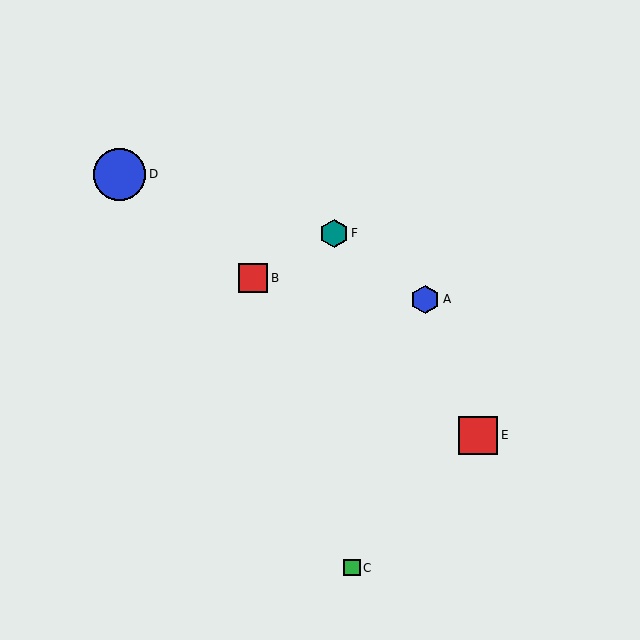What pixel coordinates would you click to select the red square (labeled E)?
Click at (478, 435) to select the red square E.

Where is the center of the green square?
The center of the green square is at (352, 568).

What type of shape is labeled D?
Shape D is a blue circle.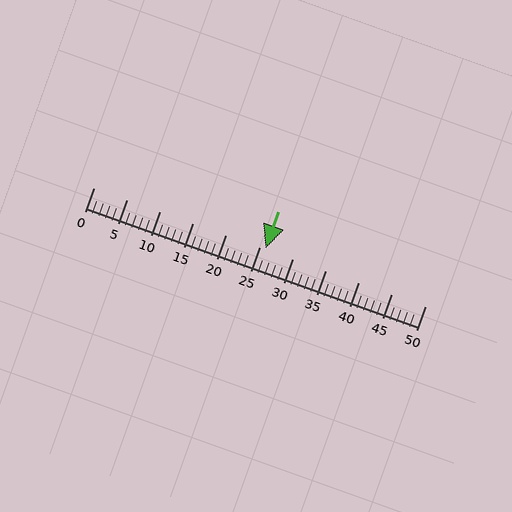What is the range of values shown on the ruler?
The ruler shows values from 0 to 50.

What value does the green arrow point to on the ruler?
The green arrow points to approximately 26.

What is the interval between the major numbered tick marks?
The major tick marks are spaced 5 units apart.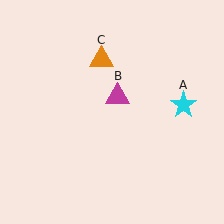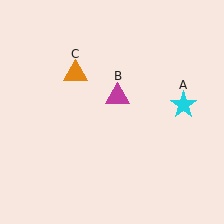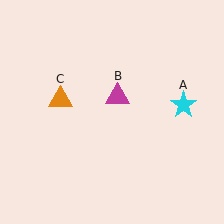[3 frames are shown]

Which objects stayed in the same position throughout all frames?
Cyan star (object A) and magenta triangle (object B) remained stationary.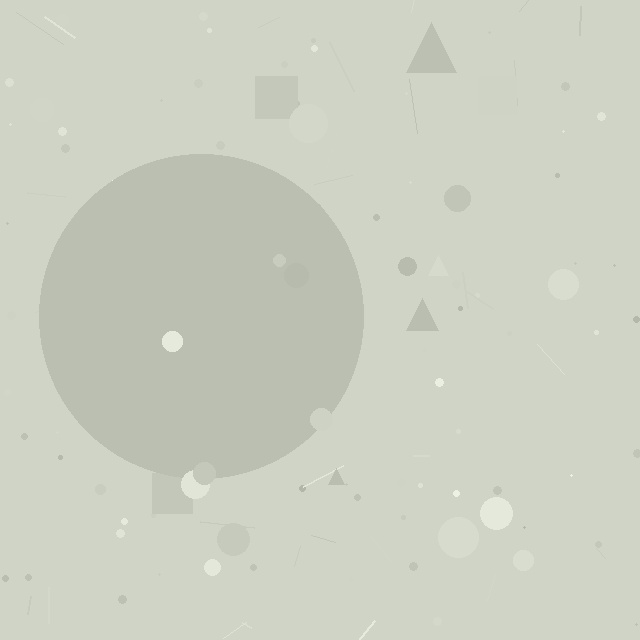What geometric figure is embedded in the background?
A circle is embedded in the background.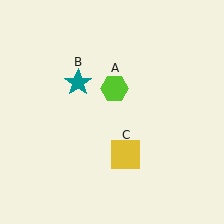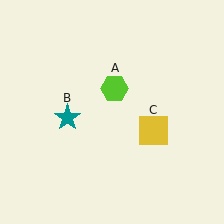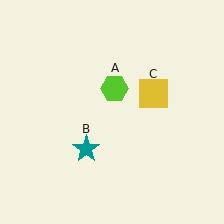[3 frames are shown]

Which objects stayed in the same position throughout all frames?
Lime hexagon (object A) remained stationary.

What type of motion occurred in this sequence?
The teal star (object B), yellow square (object C) rotated counterclockwise around the center of the scene.